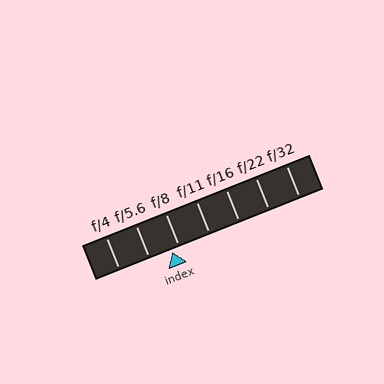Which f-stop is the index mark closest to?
The index mark is closest to f/8.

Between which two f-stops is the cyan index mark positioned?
The index mark is between f/5.6 and f/8.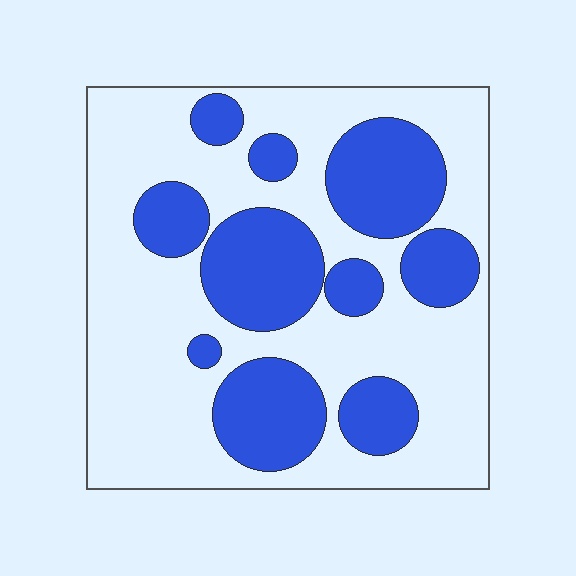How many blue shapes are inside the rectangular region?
10.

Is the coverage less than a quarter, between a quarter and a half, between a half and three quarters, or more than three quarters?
Between a quarter and a half.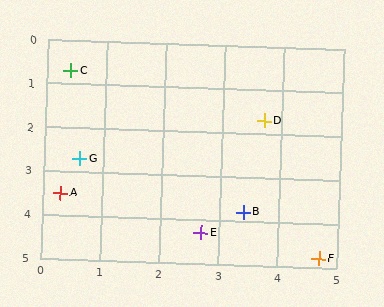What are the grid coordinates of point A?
Point A is at approximately (0.3, 3.5).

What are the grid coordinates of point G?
Point G is at approximately (0.6, 2.7).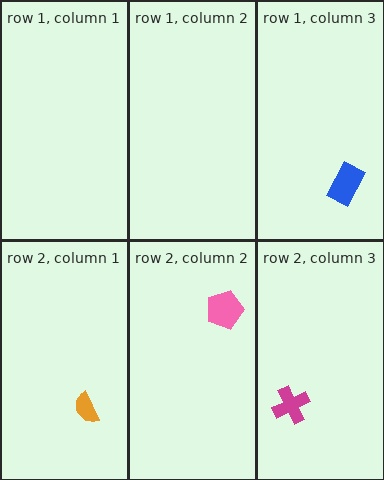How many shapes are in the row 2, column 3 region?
1.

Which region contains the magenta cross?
The row 2, column 3 region.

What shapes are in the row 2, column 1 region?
The orange semicircle.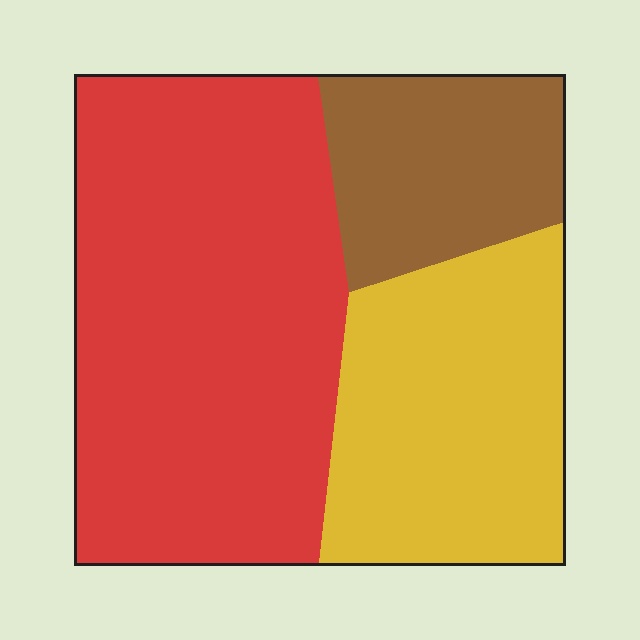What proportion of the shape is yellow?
Yellow covers 29% of the shape.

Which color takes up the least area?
Brown, at roughly 20%.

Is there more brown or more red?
Red.